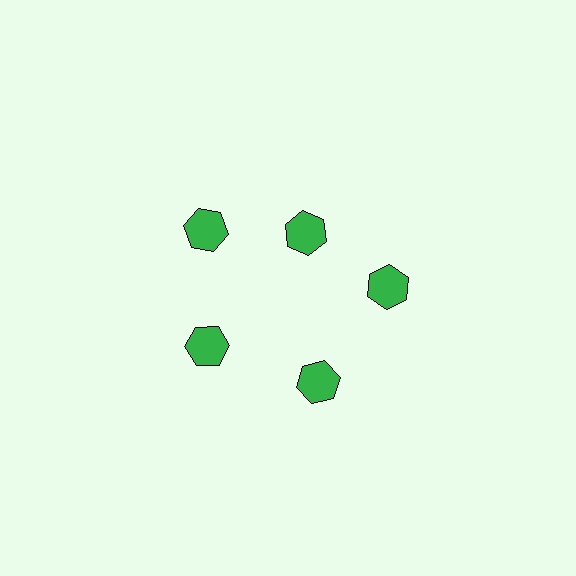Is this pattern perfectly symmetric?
No. The 5 green hexagons are arranged in a ring, but one element near the 1 o'clock position is pulled inward toward the center, breaking the 5-fold rotational symmetry.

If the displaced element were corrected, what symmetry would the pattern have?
It would have 5-fold rotational symmetry — the pattern would map onto itself every 72 degrees.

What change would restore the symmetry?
The symmetry would be restored by moving it outward, back onto the ring so that all 5 hexagons sit at equal angles and equal distance from the center.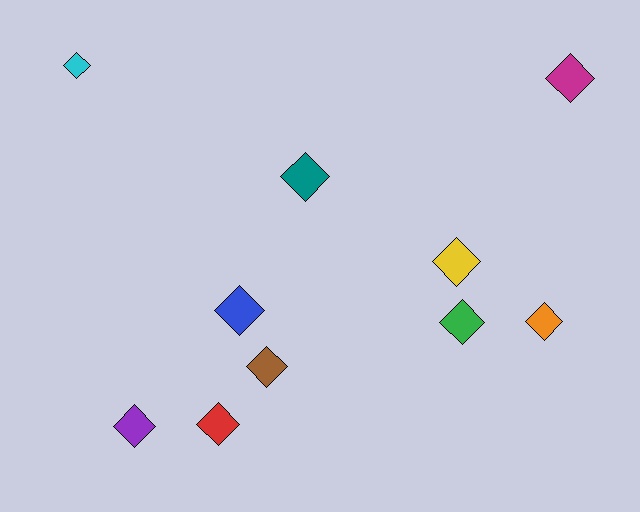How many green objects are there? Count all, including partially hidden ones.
There is 1 green object.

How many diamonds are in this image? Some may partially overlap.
There are 10 diamonds.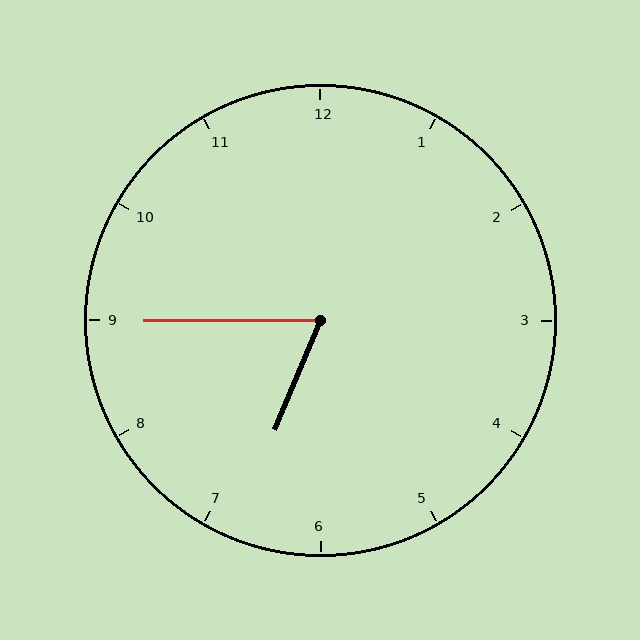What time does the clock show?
6:45.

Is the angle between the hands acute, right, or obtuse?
It is acute.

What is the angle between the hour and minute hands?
Approximately 68 degrees.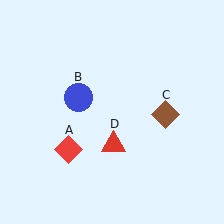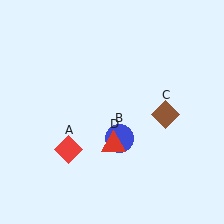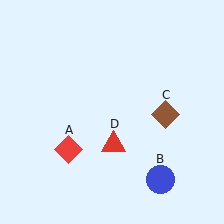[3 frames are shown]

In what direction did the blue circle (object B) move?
The blue circle (object B) moved down and to the right.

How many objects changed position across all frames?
1 object changed position: blue circle (object B).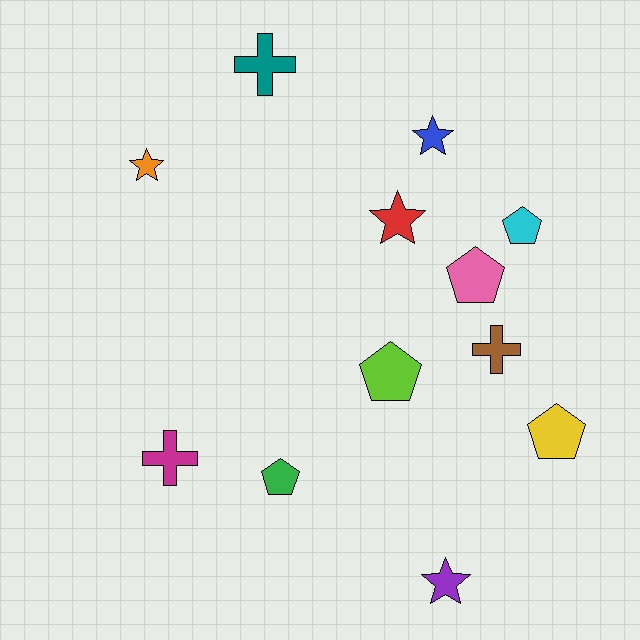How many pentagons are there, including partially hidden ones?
There are 5 pentagons.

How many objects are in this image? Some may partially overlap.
There are 12 objects.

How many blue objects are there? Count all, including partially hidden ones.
There is 1 blue object.